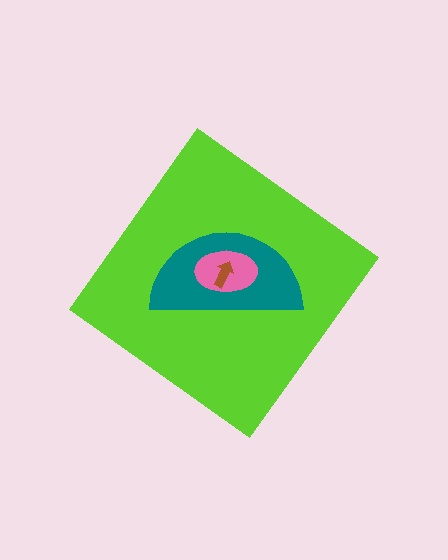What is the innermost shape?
The brown arrow.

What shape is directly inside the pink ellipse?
The brown arrow.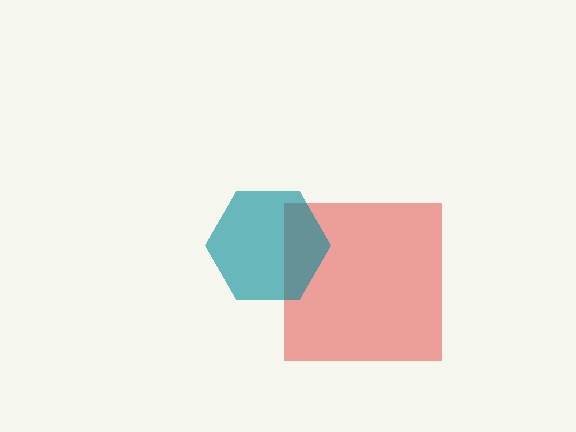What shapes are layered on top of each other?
The layered shapes are: a red square, a teal hexagon.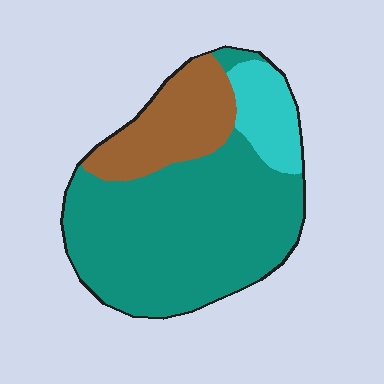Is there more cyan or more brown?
Brown.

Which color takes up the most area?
Teal, at roughly 65%.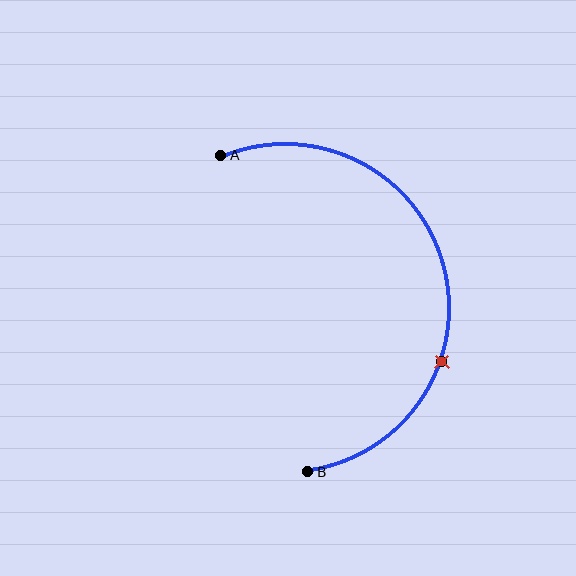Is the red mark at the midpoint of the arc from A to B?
No. The red mark lies on the arc but is closer to endpoint B. The arc midpoint would be at the point on the curve equidistant along the arc from both A and B.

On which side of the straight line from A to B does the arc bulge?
The arc bulges to the right of the straight line connecting A and B.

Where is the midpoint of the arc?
The arc midpoint is the point on the curve farthest from the straight line joining A and B. It sits to the right of that line.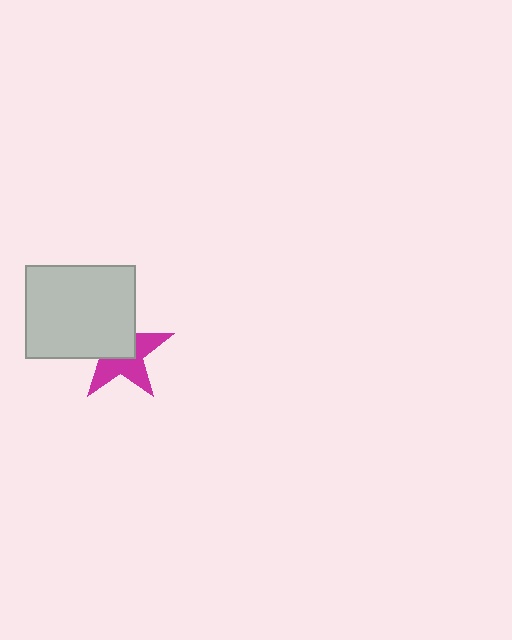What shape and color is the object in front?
The object in front is a light gray rectangle.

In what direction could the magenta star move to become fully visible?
The magenta star could move toward the lower-right. That would shift it out from behind the light gray rectangle entirely.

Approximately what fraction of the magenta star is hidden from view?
Roughly 50% of the magenta star is hidden behind the light gray rectangle.